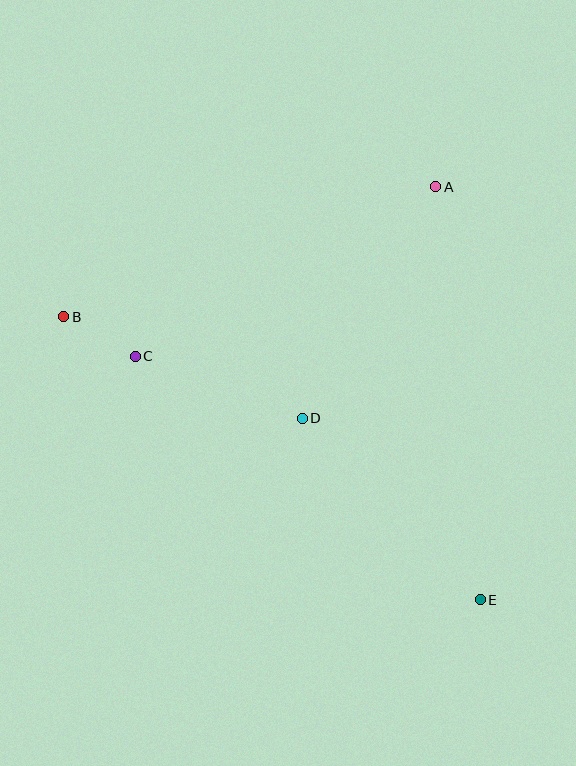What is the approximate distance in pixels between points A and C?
The distance between A and C is approximately 345 pixels.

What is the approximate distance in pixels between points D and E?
The distance between D and E is approximately 254 pixels.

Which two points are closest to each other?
Points B and C are closest to each other.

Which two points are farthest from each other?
Points B and E are farthest from each other.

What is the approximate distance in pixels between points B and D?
The distance between B and D is approximately 259 pixels.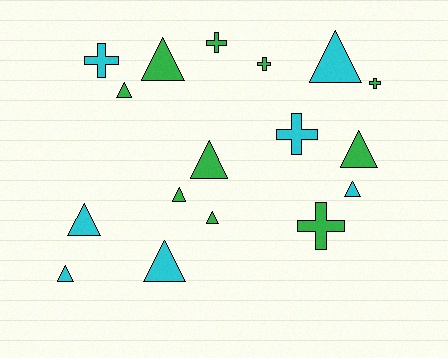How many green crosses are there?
There are 4 green crosses.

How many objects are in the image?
There are 17 objects.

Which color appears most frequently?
Green, with 10 objects.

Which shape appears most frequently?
Triangle, with 11 objects.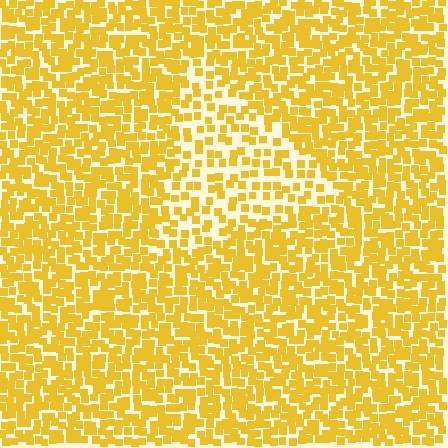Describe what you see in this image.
The image contains small yellow elements arranged at two different densities. A triangle-shaped region is visible where the elements are less densely packed than the surrounding area.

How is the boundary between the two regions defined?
The boundary is defined by a change in element density (approximately 1.9x ratio). All elements are the same color, size, and shape.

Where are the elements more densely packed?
The elements are more densely packed outside the triangle boundary.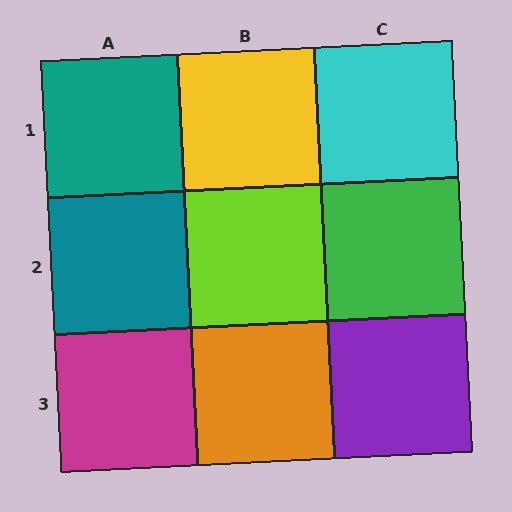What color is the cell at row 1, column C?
Cyan.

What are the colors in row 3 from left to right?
Magenta, orange, purple.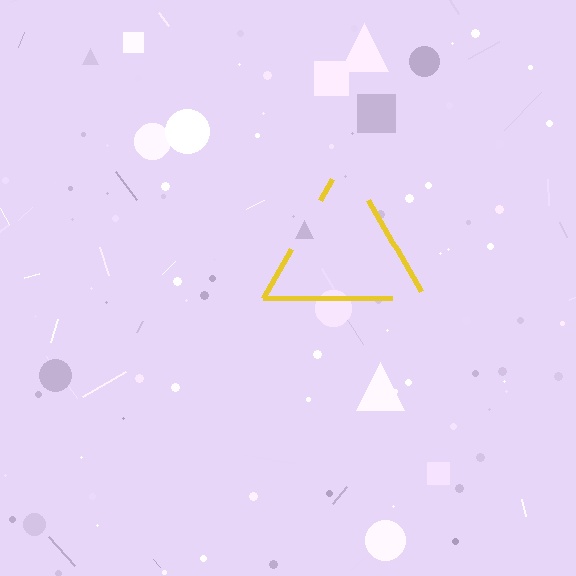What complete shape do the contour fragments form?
The contour fragments form a triangle.